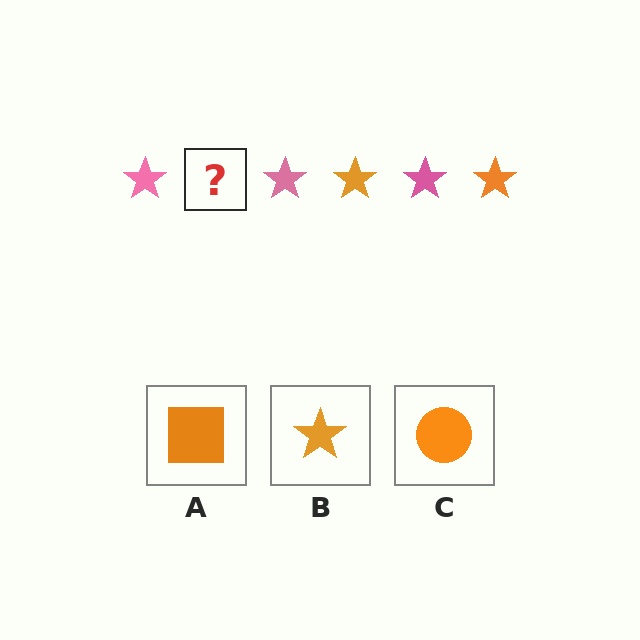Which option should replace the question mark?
Option B.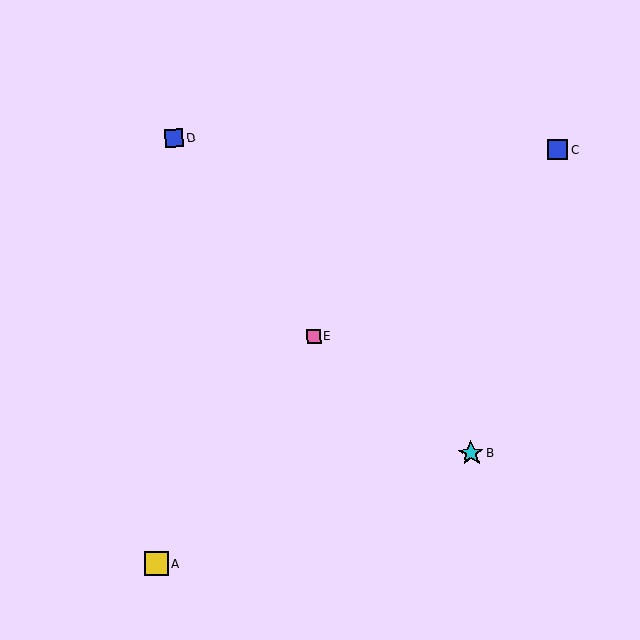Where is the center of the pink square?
The center of the pink square is at (314, 336).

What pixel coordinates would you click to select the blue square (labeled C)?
Click at (557, 150) to select the blue square C.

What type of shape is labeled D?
Shape D is a blue square.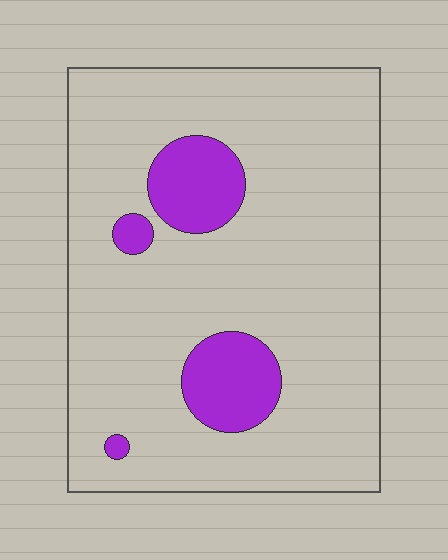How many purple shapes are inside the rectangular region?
4.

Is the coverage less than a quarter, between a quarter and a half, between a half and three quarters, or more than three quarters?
Less than a quarter.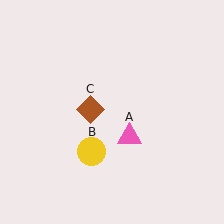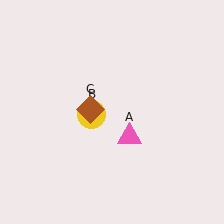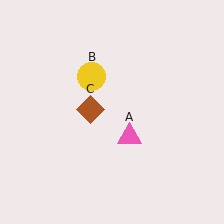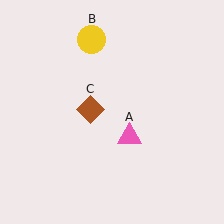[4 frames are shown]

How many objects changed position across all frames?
1 object changed position: yellow circle (object B).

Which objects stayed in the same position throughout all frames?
Pink triangle (object A) and brown diamond (object C) remained stationary.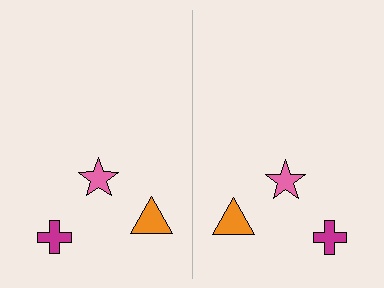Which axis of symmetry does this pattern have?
The pattern has a vertical axis of symmetry running through the center of the image.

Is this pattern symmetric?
Yes, this pattern has bilateral (reflection) symmetry.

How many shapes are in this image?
There are 6 shapes in this image.